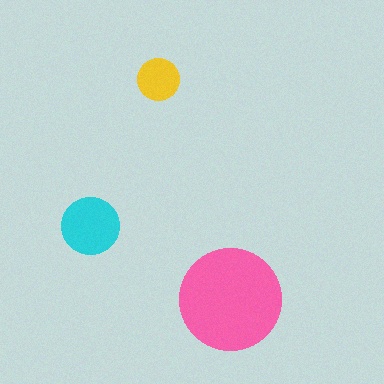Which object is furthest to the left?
The cyan circle is leftmost.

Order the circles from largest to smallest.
the pink one, the cyan one, the yellow one.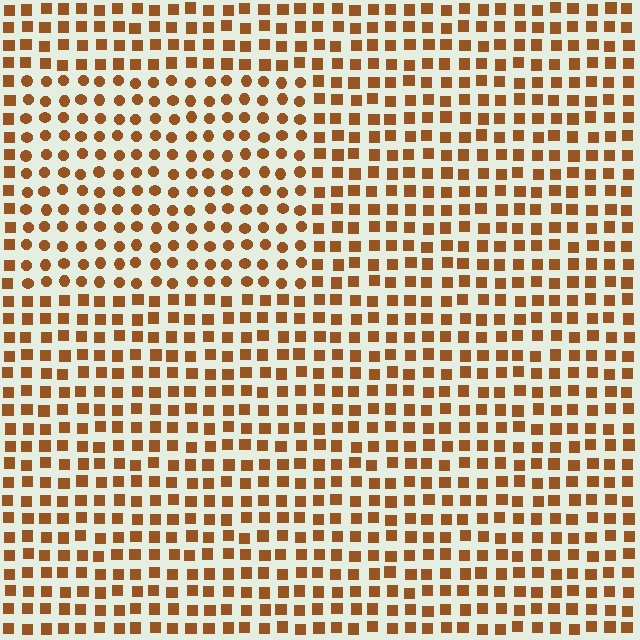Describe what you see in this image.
The image is filled with small brown elements arranged in a uniform grid. A rectangle-shaped region contains circles, while the surrounding area contains squares. The boundary is defined purely by the change in element shape.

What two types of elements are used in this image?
The image uses circles inside the rectangle region and squares outside it.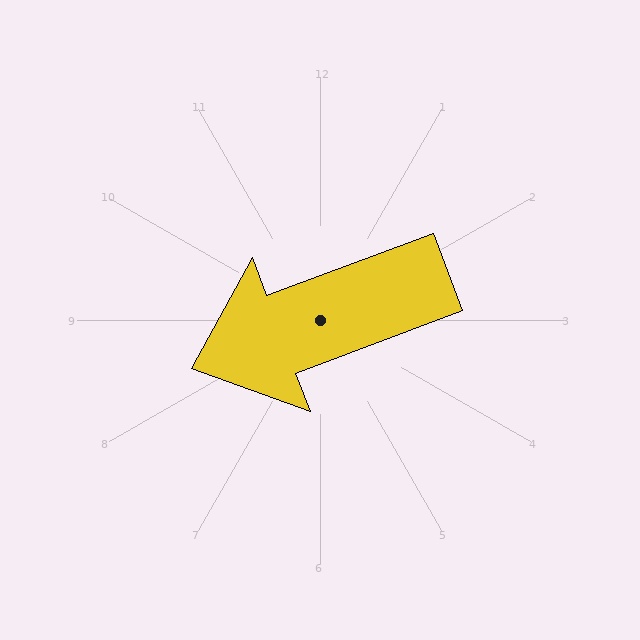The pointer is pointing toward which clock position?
Roughly 8 o'clock.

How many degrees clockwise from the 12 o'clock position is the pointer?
Approximately 249 degrees.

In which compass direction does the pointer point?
West.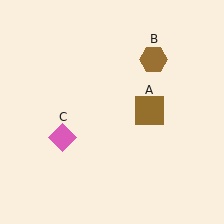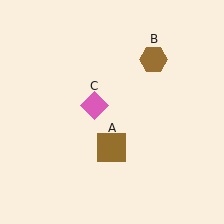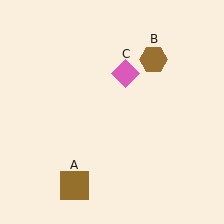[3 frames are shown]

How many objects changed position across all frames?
2 objects changed position: brown square (object A), pink diamond (object C).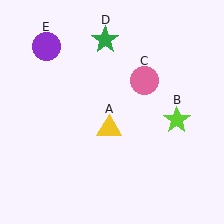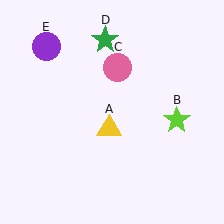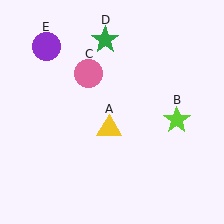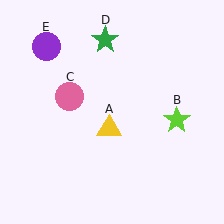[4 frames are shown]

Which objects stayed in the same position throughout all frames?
Yellow triangle (object A) and lime star (object B) and green star (object D) and purple circle (object E) remained stationary.